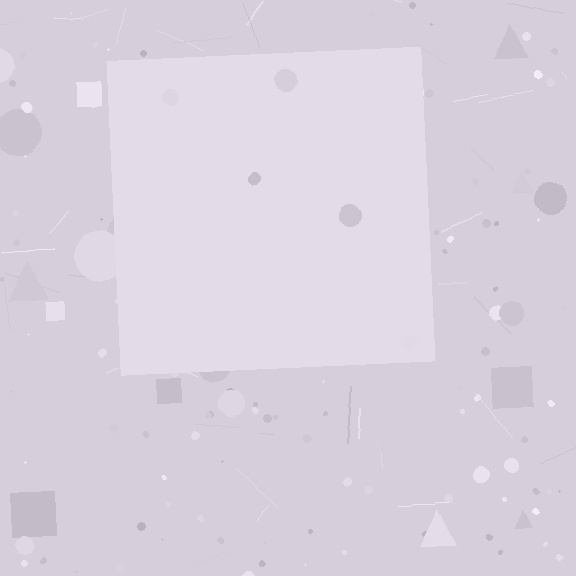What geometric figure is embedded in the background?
A square is embedded in the background.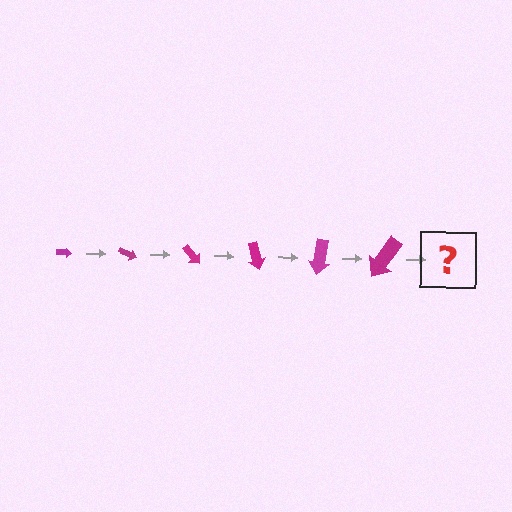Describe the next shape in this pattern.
It should be an arrow, larger than the previous one and rotated 150 degrees from the start.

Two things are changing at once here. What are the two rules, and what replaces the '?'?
The two rules are that the arrow grows larger each step and it rotates 25 degrees each step. The '?' should be an arrow, larger than the previous one and rotated 150 degrees from the start.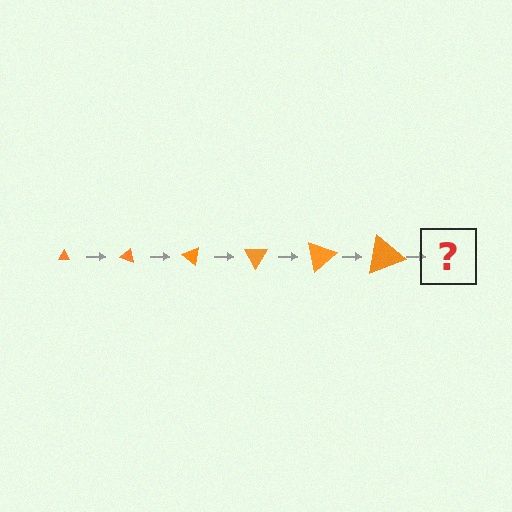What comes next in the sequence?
The next element should be a triangle, larger than the previous one and rotated 120 degrees from the start.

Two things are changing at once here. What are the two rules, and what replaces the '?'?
The two rules are that the triangle grows larger each step and it rotates 20 degrees each step. The '?' should be a triangle, larger than the previous one and rotated 120 degrees from the start.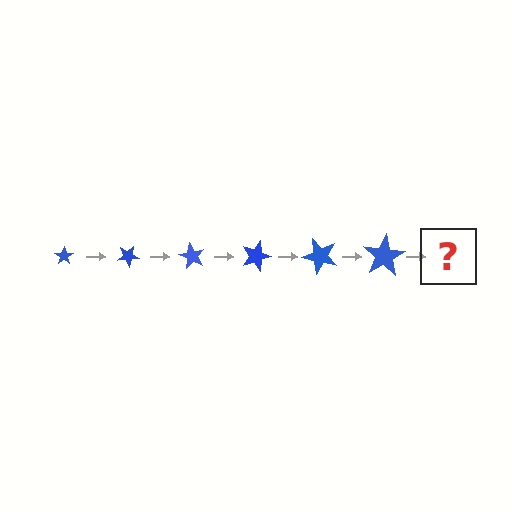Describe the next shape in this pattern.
It should be a star, larger than the previous one and rotated 180 degrees from the start.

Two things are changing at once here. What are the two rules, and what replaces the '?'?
The two rules are that the star grows larger each step and it rotates 30 degrees each step. The '?' should be a star, larger than the previous one and rotated 180 degrees from the start.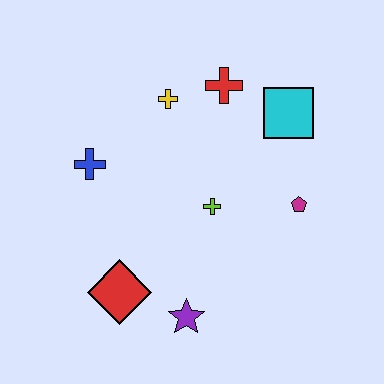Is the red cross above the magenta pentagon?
Yes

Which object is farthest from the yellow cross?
The purple star is farthest from the yellow cross.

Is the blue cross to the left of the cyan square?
Yes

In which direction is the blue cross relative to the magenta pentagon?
The blue cross is to the left of the magenta pentagon.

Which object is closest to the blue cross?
The yellow cross is closest to the blue cross.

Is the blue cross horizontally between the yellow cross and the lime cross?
No